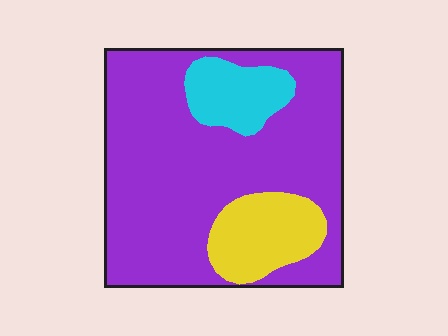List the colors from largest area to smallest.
From largest to smallest: purple, yellow, cyan.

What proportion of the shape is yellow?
Yellow takes up less than a sixth of the shape.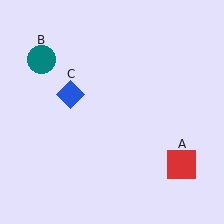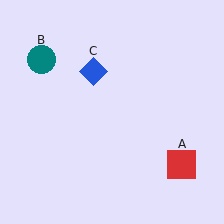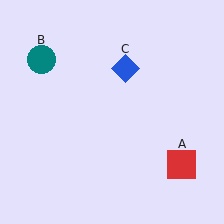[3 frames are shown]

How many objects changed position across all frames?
1 object changed position: blue diamond (object C).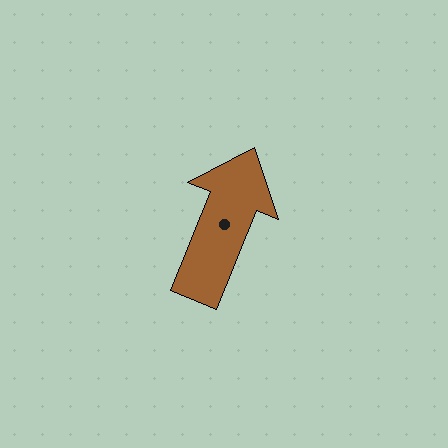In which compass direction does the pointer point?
North.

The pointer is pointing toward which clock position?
Roughly 1 o'clock.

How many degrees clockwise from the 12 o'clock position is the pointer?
Approximately 22 degrees.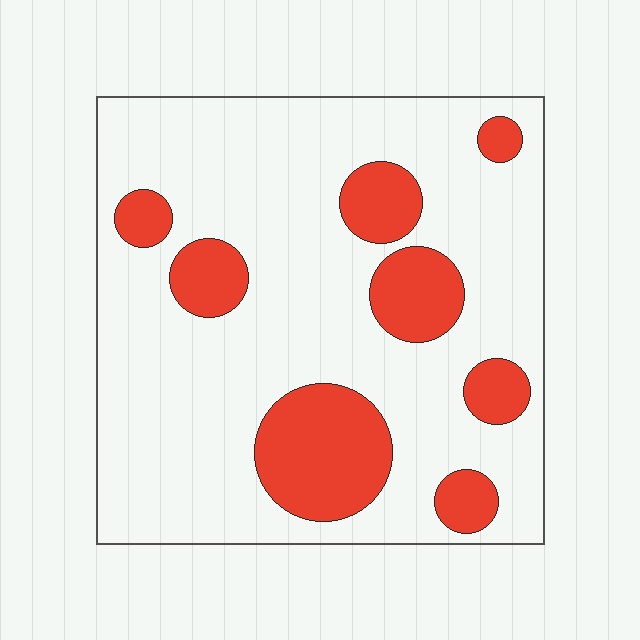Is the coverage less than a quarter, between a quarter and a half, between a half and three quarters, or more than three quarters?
Less than a quarter.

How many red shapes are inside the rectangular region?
8.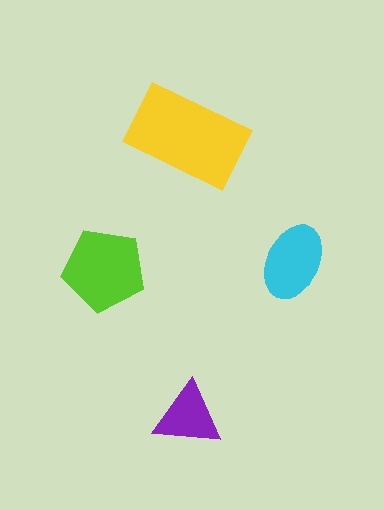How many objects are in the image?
There are 4 objects in the image.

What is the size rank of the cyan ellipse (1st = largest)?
3rd.